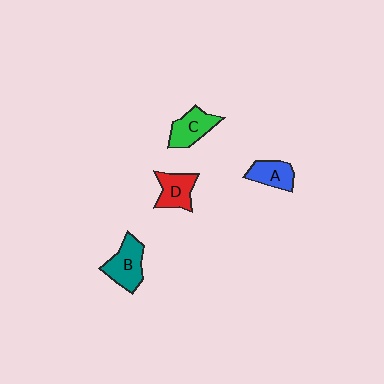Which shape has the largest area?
Shape B (teal).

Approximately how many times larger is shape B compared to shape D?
Approximately 1.2 times.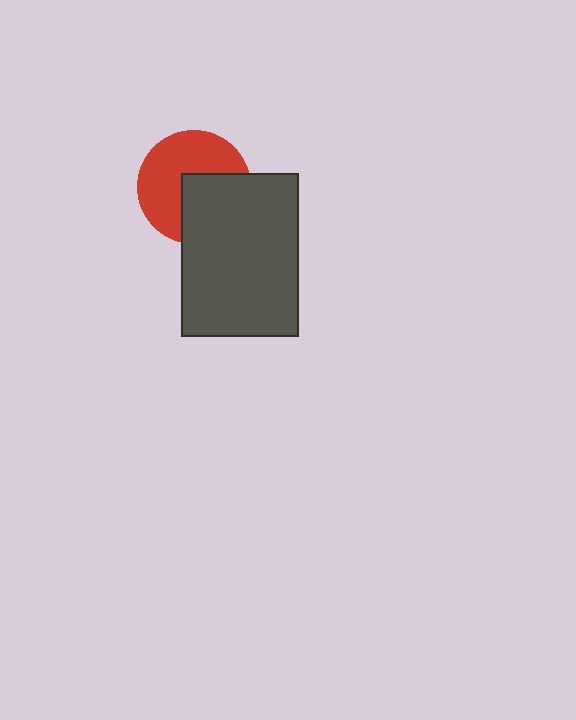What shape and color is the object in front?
The object in front is a dark gray rectangle.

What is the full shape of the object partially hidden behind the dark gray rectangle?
The partially hidden object is a red circle.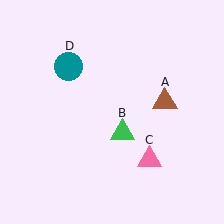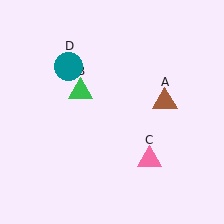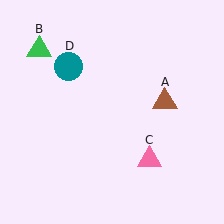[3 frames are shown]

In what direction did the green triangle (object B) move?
The green triangle (object B) moved up and to the left.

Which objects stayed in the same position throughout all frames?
Brown triangle (object A) and pink triangle (object C) and teal circle (object D) remained stationary.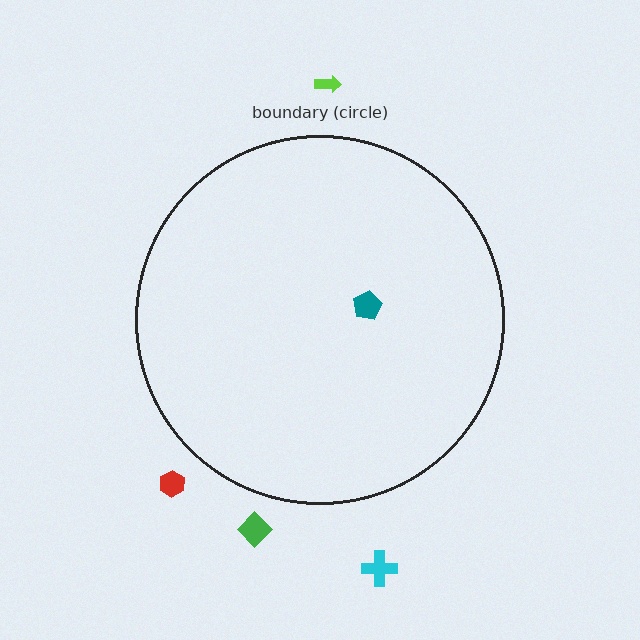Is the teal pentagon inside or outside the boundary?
Inside.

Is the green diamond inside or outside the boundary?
Outside.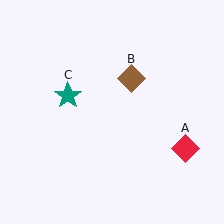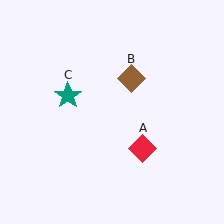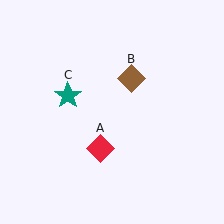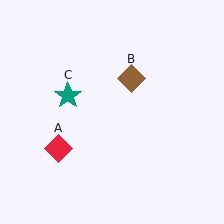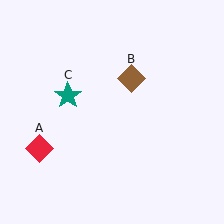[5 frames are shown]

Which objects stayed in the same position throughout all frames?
Brown diamond (object B) and teal star (object C) remained stationary.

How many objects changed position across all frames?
1 object changed position: red diamond (object A).